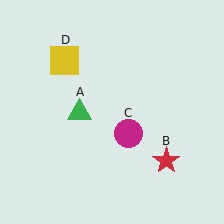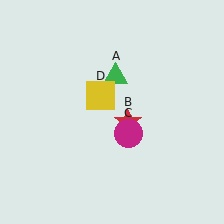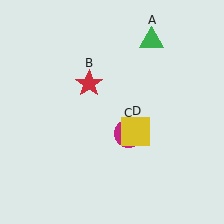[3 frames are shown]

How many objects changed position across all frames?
3 objects changed position: green triangle (object A), red star (object B), yellow square (object D).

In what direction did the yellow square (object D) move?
The yellow square (object D) moved down and to the right.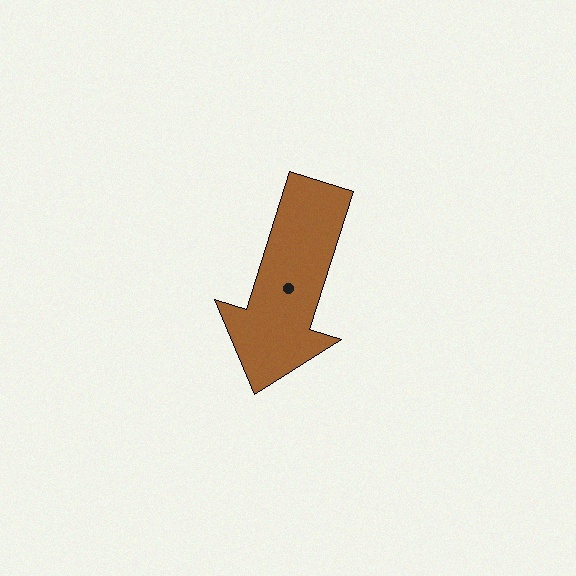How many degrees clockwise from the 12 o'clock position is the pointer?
Approximately 197 degrees.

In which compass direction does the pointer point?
South.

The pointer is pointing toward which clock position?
Roughly 7 o'clock.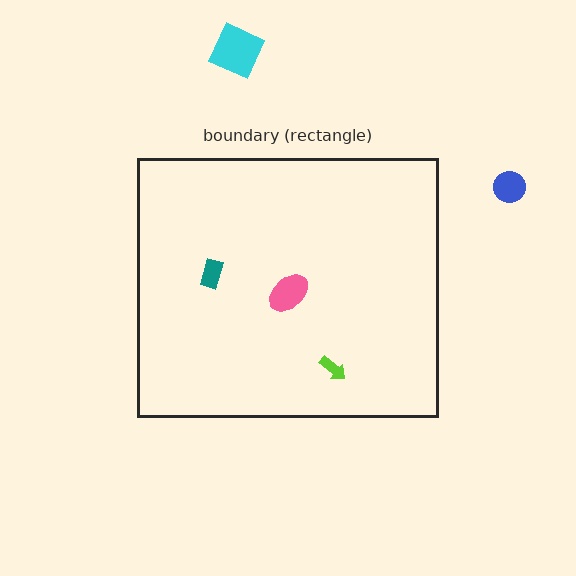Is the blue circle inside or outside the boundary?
Outside.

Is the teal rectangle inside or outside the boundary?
Inside.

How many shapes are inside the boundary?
3 inside, 2 outside.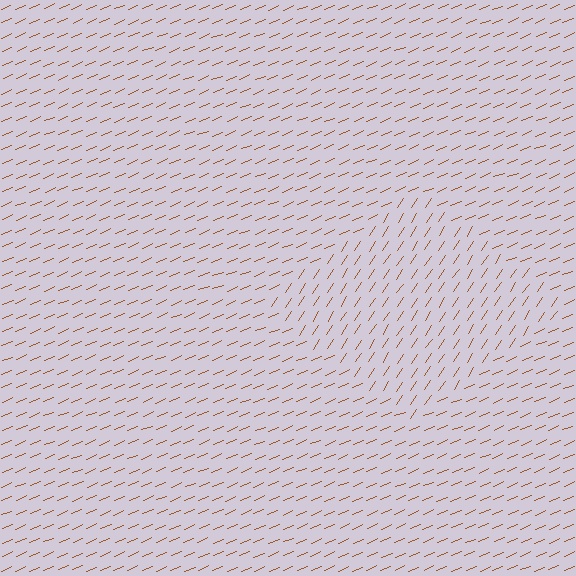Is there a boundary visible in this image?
Yes, there is a texture boundary formed by a change in line orientation.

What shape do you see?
I see a diamond.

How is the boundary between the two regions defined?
The boundary is defined purely by a change in line orientation (approximately 34 degrees difference). All lines are the same color and thickness.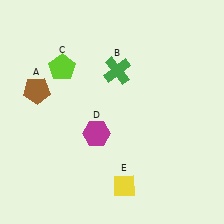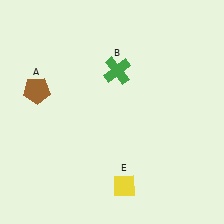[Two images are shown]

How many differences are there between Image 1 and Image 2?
There are 2 differences between the two images.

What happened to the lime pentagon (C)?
The lime pentagon (C) was removed in Image 2. It was in the top-left area of Image 1.